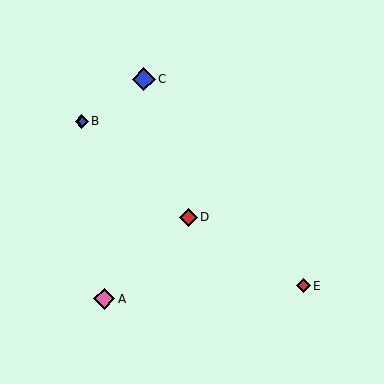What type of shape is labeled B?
Shape B is a blue diamond.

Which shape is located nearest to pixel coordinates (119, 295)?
The pink diamond (labeled A) at (104, 299) is nearest to that location.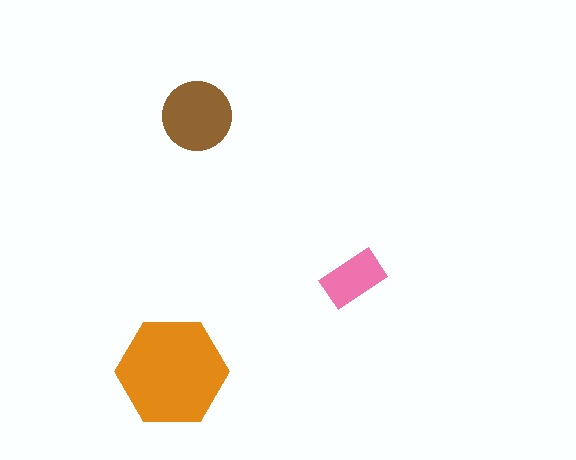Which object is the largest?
The orange hexagon.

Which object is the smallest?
The pink rectangle.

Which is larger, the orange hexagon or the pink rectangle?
The orange hexagon.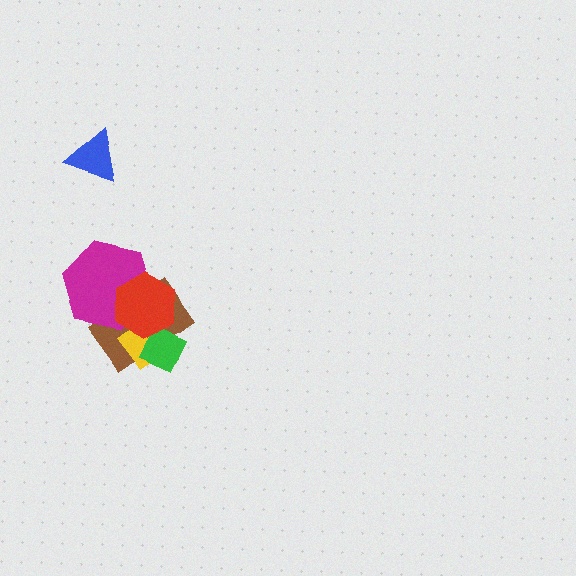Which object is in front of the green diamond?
The red hexagon is in front of the green diamond.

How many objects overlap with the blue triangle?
0 objects overlap with the blue triangle.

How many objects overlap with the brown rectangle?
4 objects overlap with the brown rectangle.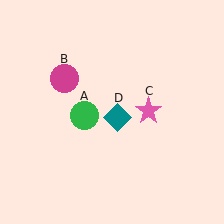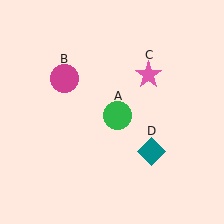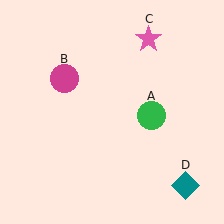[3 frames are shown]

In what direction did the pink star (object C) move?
The pink star (object C) moved up.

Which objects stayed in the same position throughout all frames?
Magenta circle (object B) remained stationary.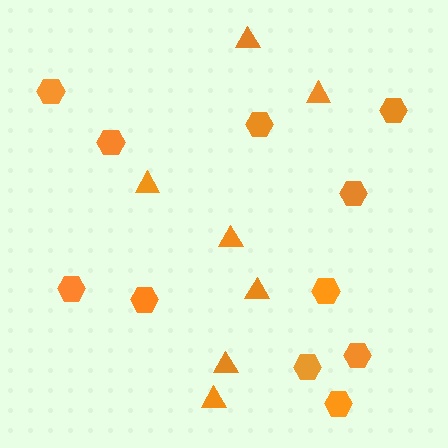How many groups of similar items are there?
There are 2 groups: one group of hexagons (11) and one group of triangles (7).